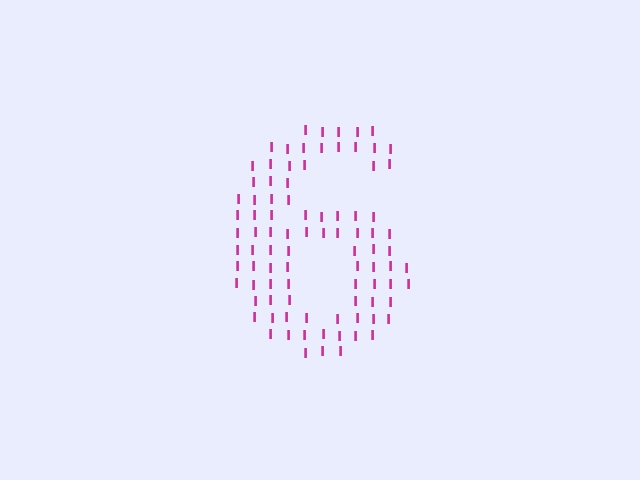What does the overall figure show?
The overall figure shows the digit 6.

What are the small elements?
The small elements are letter I's.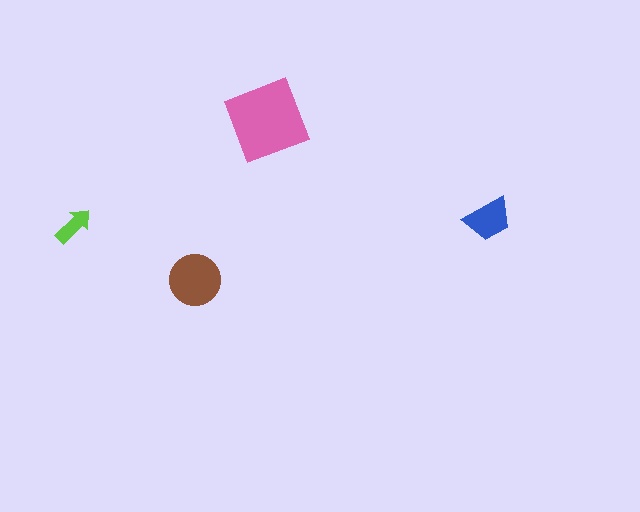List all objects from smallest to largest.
The lime arrow, the blue trapezoid, the brown circle, the pink diamond.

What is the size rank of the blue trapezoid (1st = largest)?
3rd.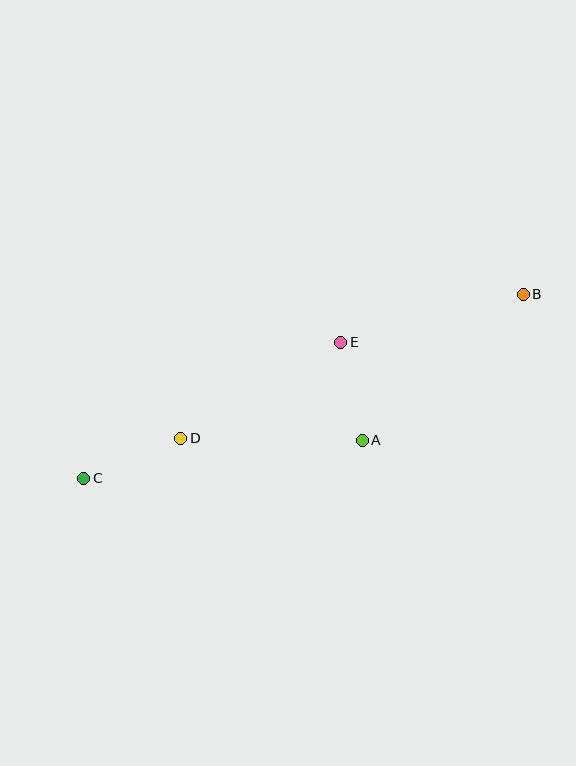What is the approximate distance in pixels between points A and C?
The distance between A and C is approximately 281 pixels.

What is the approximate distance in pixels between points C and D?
The distance between C and D is approximately 105 pixels.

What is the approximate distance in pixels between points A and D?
The distance between A and D is approximately 181 pixels.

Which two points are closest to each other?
Points A and E are closest to each other.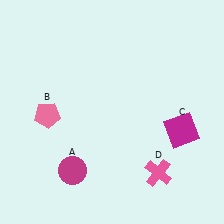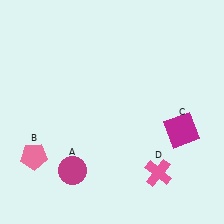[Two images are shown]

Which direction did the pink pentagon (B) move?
The pink pentagon (B) moved down.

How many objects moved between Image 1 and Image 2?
1 object moved between the two images.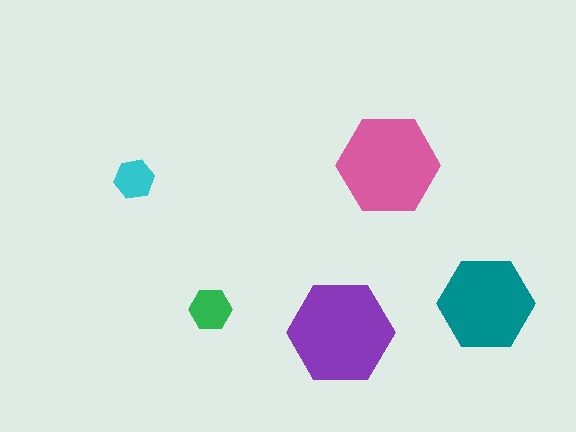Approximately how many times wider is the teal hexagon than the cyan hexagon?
About 2.5 times wider.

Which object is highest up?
The pink hexagon is topmost.